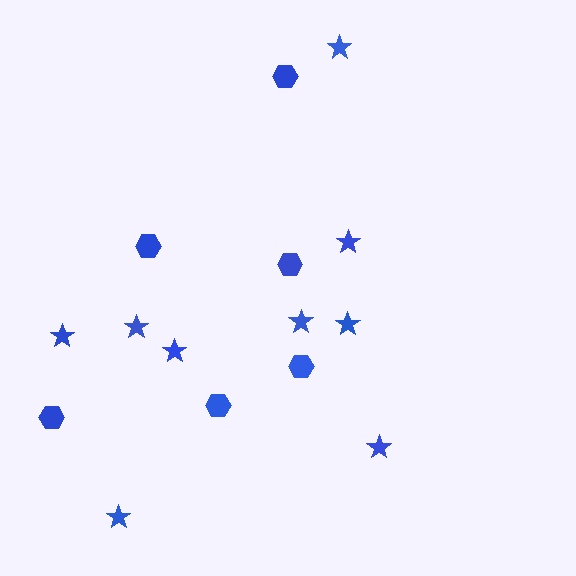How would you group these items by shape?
There are 2 groups: one group of hexagons (6) and one group of stars (9).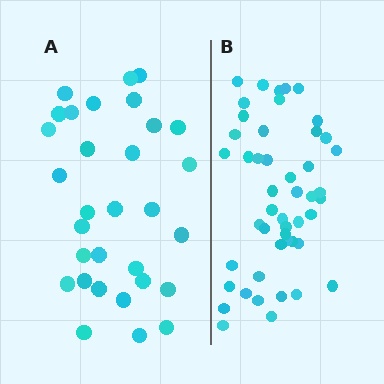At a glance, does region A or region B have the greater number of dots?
Region B (the right region) has more dots.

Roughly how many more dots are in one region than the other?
Region B has approximately 15 more dots than region A.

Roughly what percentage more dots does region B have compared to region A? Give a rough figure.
About 55% more.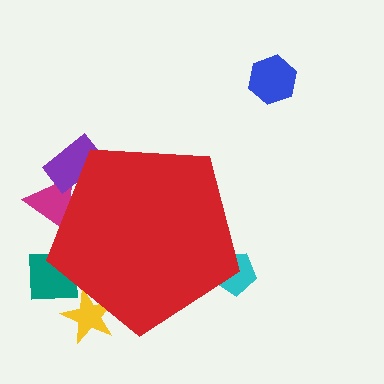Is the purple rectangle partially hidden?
Yes, the purple rectangle is partially hidden behind the red pentagon.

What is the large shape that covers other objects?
A red pentagon.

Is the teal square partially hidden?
Yes, the teal square is partially hidden behind the red pentagon.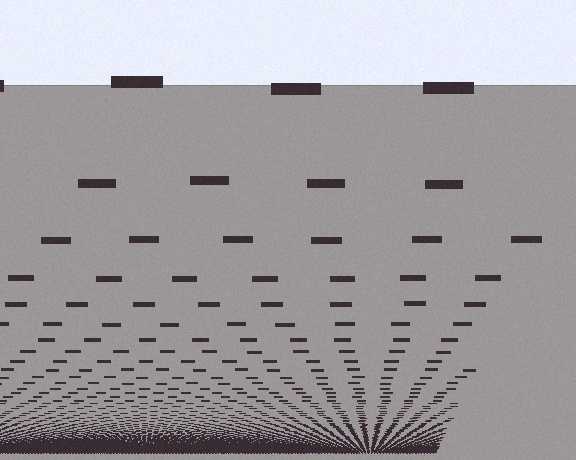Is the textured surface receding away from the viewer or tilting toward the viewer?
The surface appears to tilt toward the viewer. Texture elements get larger and sparser toward the top.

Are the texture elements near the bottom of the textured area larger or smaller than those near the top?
Smaller. The gradient is inverted — elements near the bottom are smaller and denser.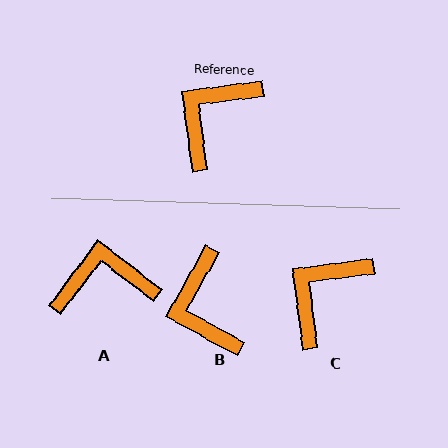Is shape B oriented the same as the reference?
No, it is off by about 54 degrees.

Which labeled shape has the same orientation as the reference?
C.